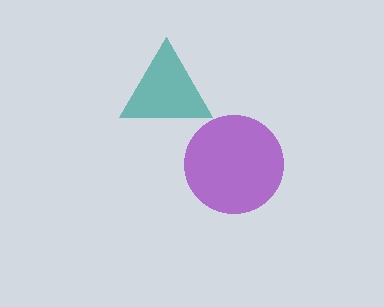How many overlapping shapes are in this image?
There are 2 overlapping shapes in the image.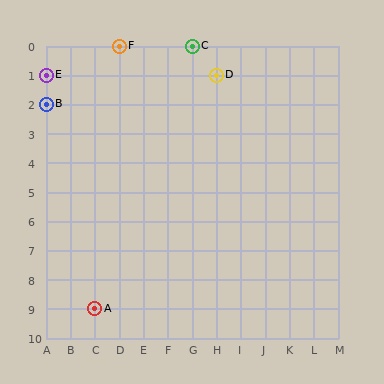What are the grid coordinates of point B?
Point B is at grid coordinates (A, 2).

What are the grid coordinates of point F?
Point F is at grid coordinates (D, 0).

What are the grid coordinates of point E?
Point E is at grid coordinates (A, 1).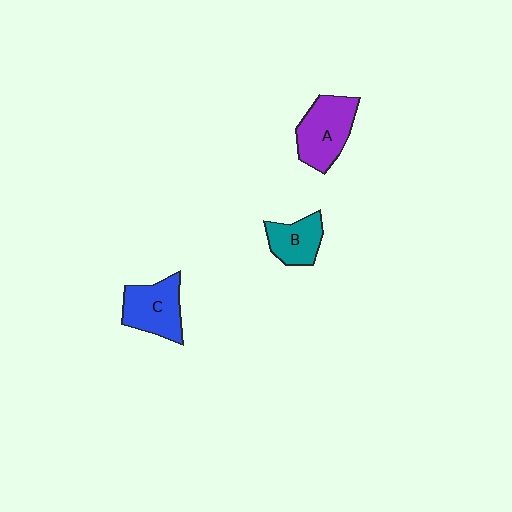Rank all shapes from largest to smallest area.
From largest to smallest: A (purple), C (blue), B (teal).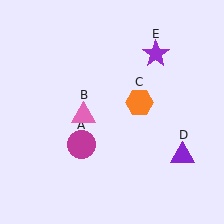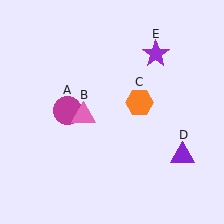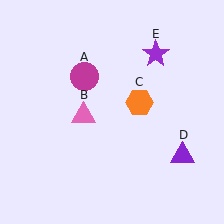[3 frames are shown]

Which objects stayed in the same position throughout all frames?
Pink triangle (object B) and orange hexagon (object C) and purple triangle (object D) and purple star (object E) remained stationary.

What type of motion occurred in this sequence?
The magenta circle (object A) rotated clockwise around the center of the scene.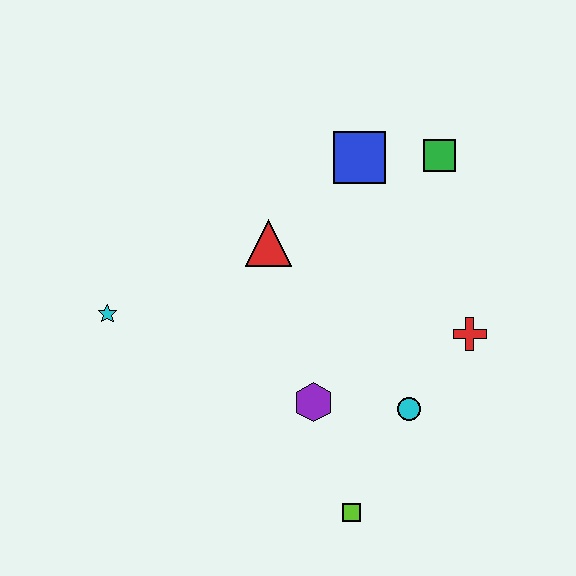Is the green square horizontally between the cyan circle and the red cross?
Yes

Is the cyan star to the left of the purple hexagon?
Yes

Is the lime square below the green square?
Yes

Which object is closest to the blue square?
The green square is closest to the blue square.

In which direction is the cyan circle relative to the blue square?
The cyan circle is below the blue square.